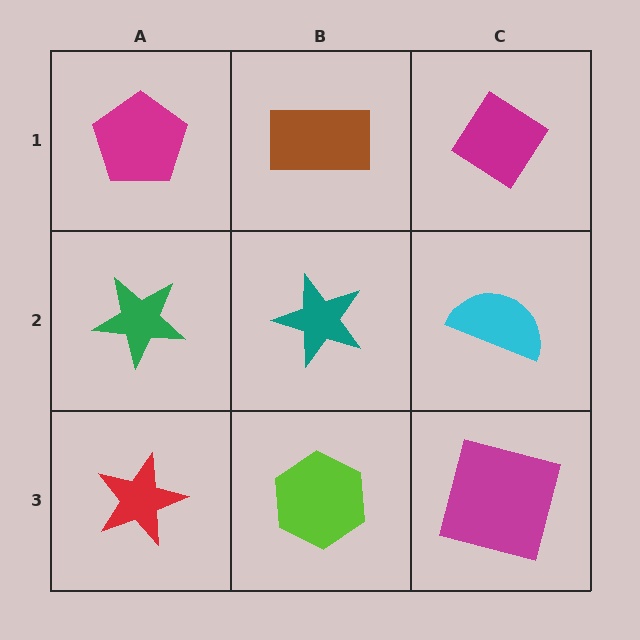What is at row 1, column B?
A brown rectangle.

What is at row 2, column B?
A teal star.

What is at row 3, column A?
A red star.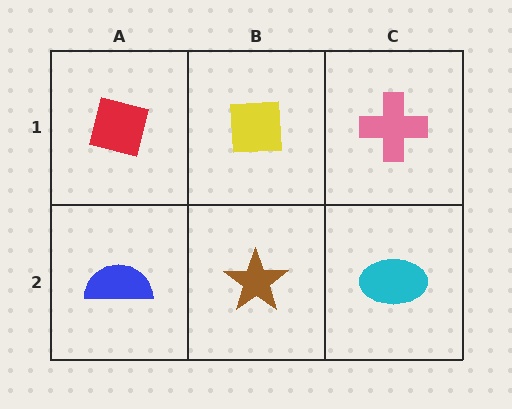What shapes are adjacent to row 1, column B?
A brown star (row 2, column B), a red square (row 1, column A), a pink cross (row 1, column C).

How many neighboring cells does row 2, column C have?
2.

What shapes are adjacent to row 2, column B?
A yellow square (row 1, column B), a blue semicircle (row 2, column A), a cyan ellipse (row 2, column C).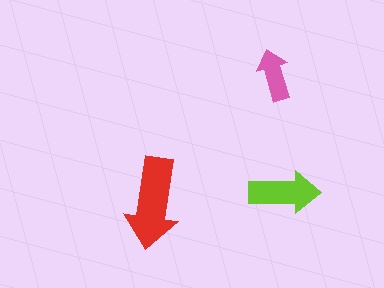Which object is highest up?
The pink arrow is topmost.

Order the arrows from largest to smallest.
the red one, the lime one, the pink one.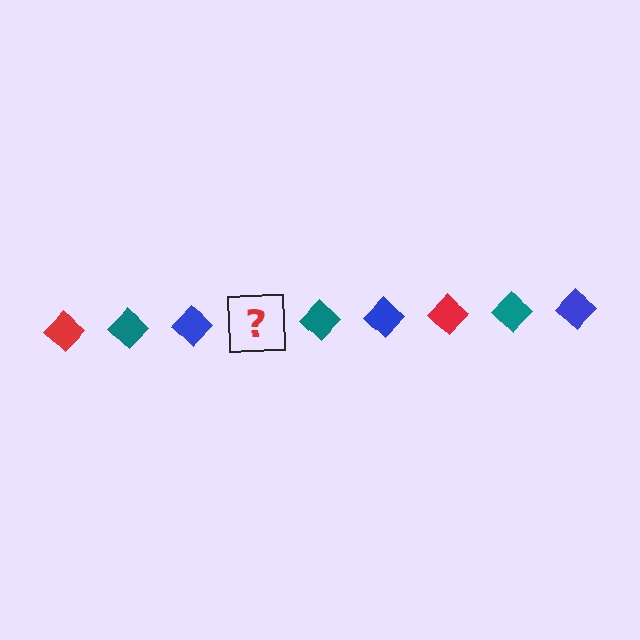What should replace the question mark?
The question mark should be replaced with a red diamond.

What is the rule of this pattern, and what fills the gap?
The rule is that the pattern cycles through red, teal, blue diamonds. The gap should be filled with a red diamond.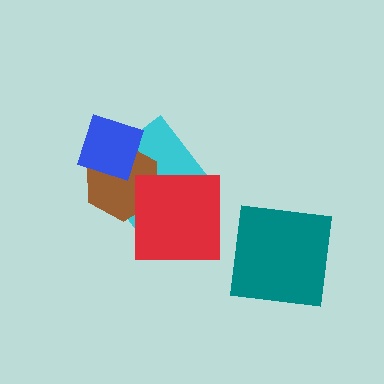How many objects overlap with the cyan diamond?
3 objects overlap with the cyan diamond.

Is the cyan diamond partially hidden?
Yes, it is partially covered by another shape.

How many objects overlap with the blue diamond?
2 objects overlap with the blue diamond.